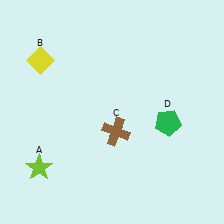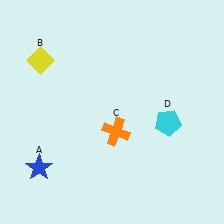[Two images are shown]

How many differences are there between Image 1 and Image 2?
There are 3 differences between the two images.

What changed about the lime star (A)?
In Image 1, A is lime. In Image 2, it changed to blue.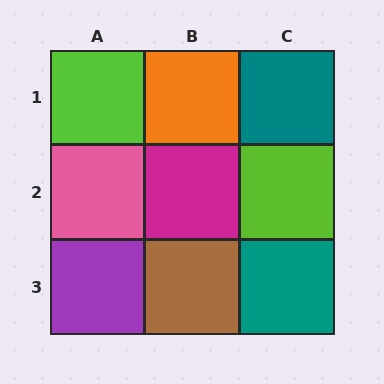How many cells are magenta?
1 cell is magenta.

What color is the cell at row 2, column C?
Lime.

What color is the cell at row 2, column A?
Pink.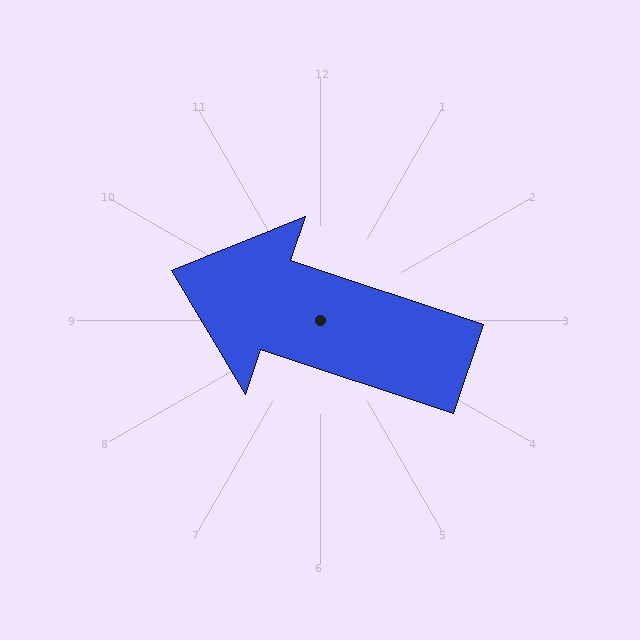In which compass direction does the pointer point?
West.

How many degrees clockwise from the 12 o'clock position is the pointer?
Approximately 288 degrees.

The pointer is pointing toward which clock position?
Roughly 10 o'clock.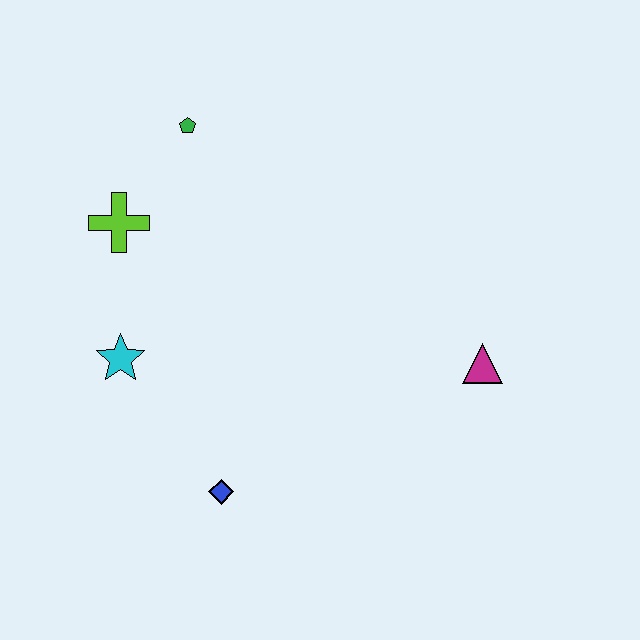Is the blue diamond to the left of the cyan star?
No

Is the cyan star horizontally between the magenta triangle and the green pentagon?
No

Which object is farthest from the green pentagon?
The magenta triangle is farthest from the green pentagon.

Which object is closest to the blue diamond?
The cyan star is closest to the blue diamond.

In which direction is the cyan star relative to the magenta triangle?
The cyan star is to the left of the magenta triangle.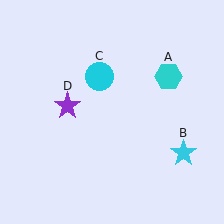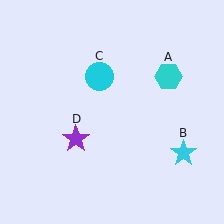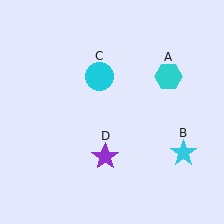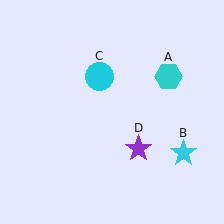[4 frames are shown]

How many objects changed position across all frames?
1 object changed position: purple star (object D).